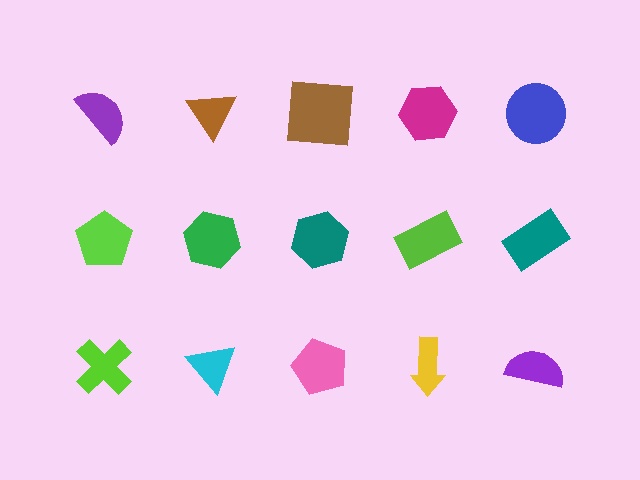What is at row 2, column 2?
A green hexagon.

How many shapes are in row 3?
5 shapes.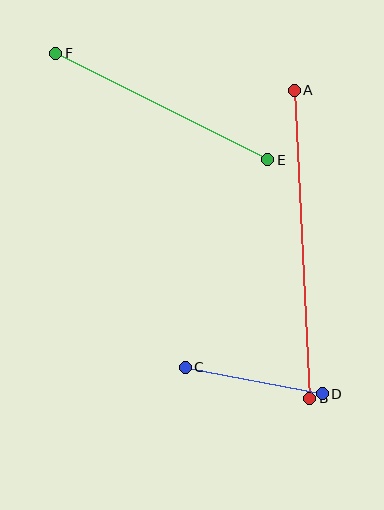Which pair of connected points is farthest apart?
Points A and B are farthest apart.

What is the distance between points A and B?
The distance is approximately 309 pixels.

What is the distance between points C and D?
The distance is approximately 139 pixels.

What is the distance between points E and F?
The distance is approximately 237 pixels.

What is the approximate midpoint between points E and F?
The midpoint is at approximately (162, 106) pixels.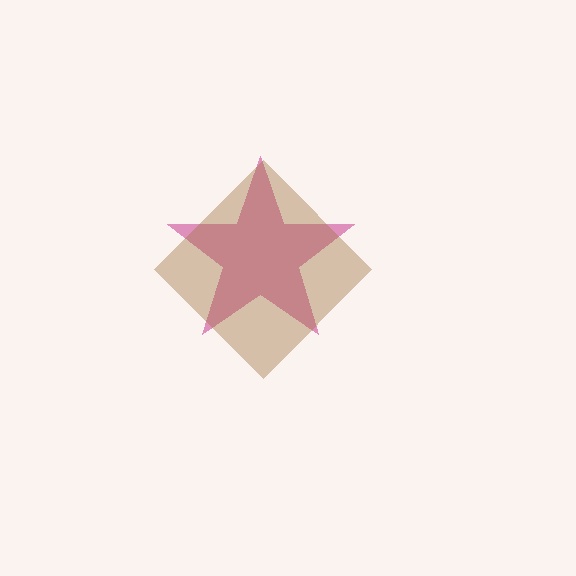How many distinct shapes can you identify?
There are 2 distinct shapes: a magenta star, a brown diamond.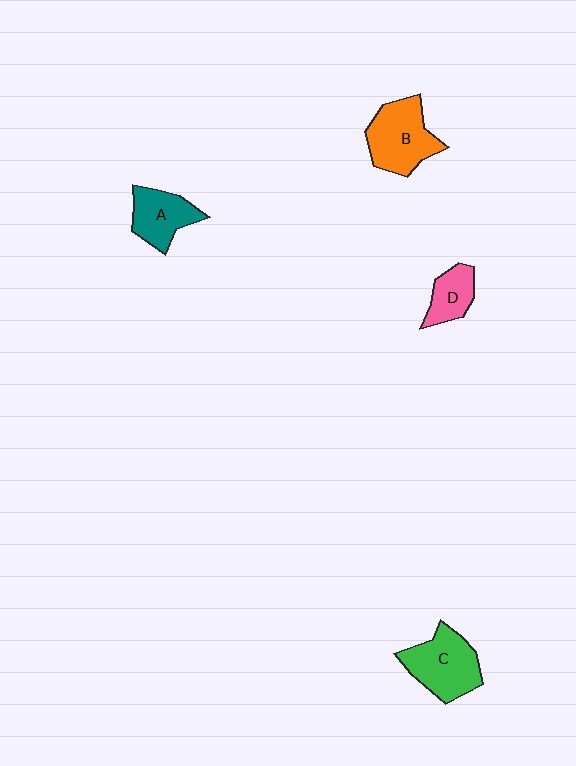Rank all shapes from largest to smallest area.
From largest to smallest: B (orange), C (green), A (teal), D (pink).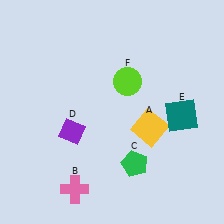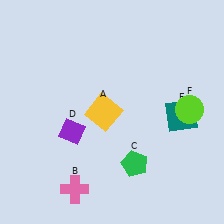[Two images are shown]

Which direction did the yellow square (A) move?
The yellow square (A) moved left.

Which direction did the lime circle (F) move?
The lime circle (F) moved right.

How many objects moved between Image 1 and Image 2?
2 objects moved between the two images.